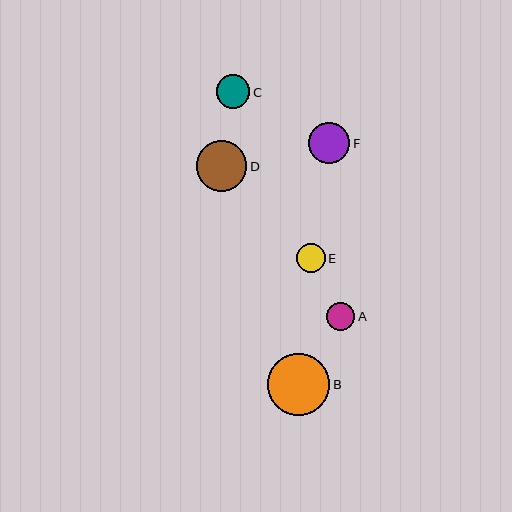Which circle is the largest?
Circle B is the largest with a size of approximately 62 pixels.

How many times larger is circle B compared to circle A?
Circle B is approximately 2.2 times the size of circle A.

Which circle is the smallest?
Circle A is the smallest with a size of approximately 28 pixels.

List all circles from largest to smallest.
From largest to smallest: B, D, F, C, E, A.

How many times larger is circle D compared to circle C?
Circle D is approximately 1.5 times the size of circle C.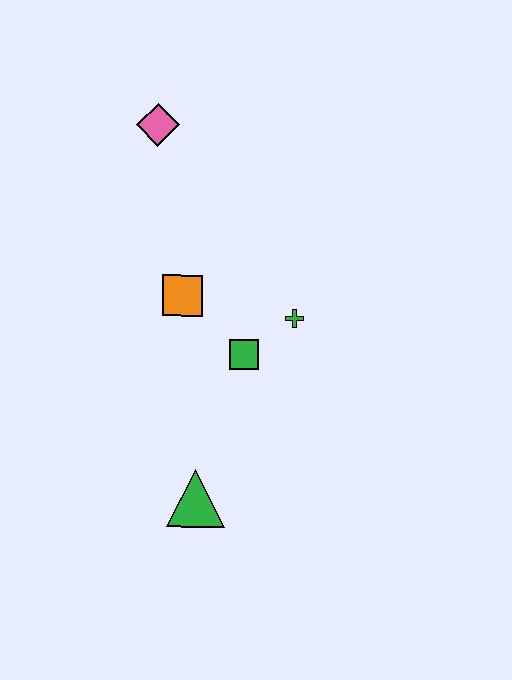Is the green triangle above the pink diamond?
No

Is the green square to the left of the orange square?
No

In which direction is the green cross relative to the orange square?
The green cross is to the right of the orange square.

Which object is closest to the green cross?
The green square is closest to the green cross.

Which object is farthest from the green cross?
The pink diamond is farthest from the green cross.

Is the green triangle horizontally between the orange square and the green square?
Yes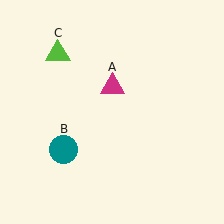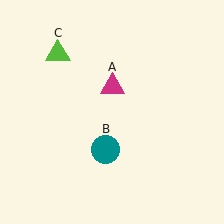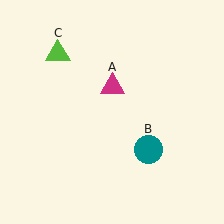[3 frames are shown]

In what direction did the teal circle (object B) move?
The teal circle (object B) moved right.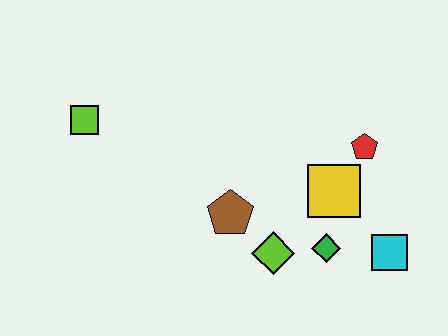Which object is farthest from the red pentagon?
The lime square is farthest from the red pentagon.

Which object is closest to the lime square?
The brown pentagon is closest to the lime square.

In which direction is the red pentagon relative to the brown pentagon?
The red pentagon is to the right of the brown pentagon.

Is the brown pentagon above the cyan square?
Yes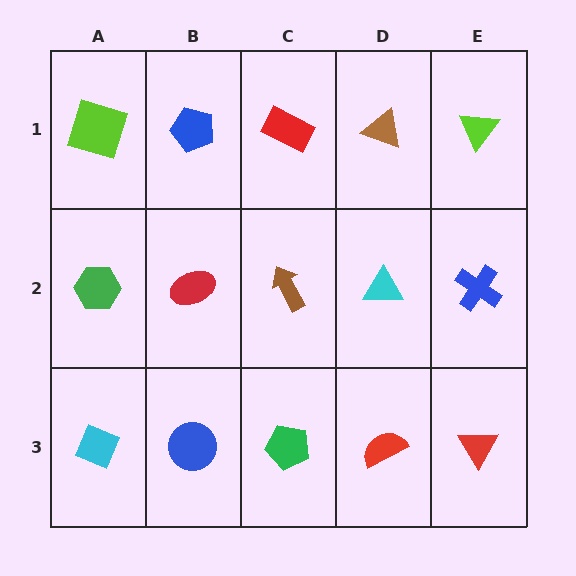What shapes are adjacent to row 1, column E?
A blue cross (row 2, column E), a brown triangle (row 1, column D).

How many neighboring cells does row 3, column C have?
3.